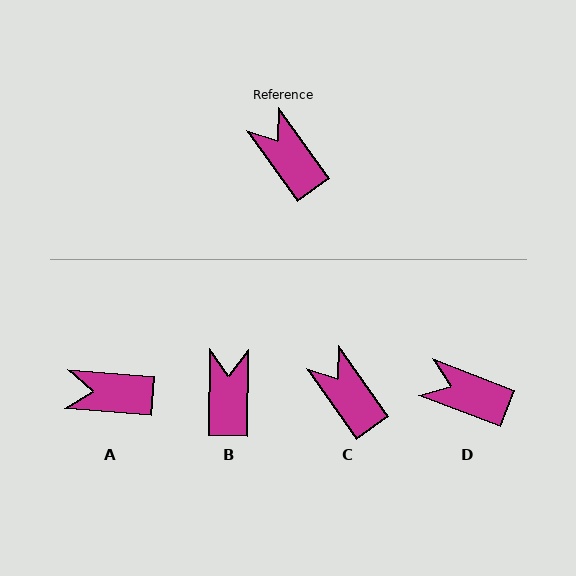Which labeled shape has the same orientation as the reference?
C.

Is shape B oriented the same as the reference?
No, it is off by about 37 degrees.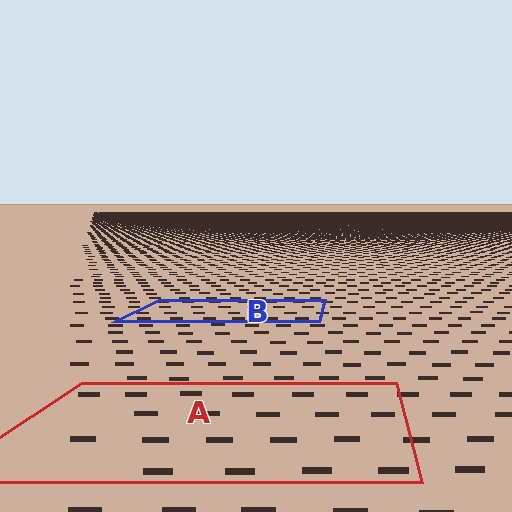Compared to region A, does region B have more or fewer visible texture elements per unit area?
Region B has more texture elements per unit area — they are packed more densely because it is farther away.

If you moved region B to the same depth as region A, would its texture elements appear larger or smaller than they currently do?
They would appear larger. At a closer depth, the same texture elements are projected at a bigger on-screen size.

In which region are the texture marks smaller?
The texture marks are smaller in region B, because it is farther away.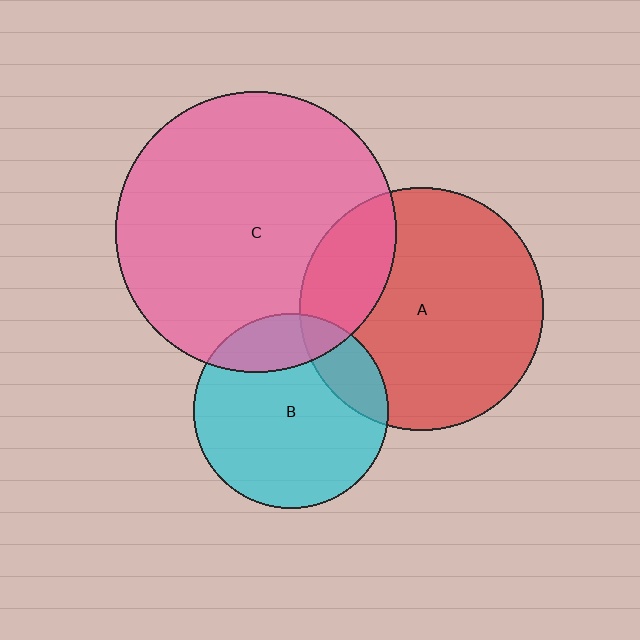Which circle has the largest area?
Circle C (pink).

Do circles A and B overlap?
Yes.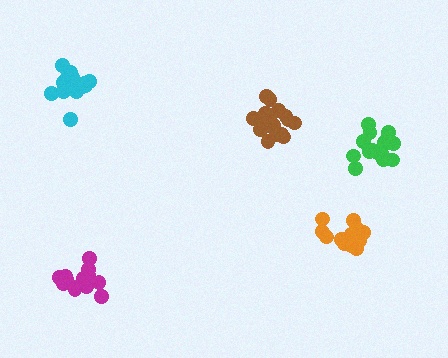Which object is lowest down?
The magenta cluster is bottommost.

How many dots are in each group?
Group 1: 17 dots, Group 2: 19 dots, Group 3: 19 dots, Group 4: 17 dots, Group 5: 20 dots (92 total).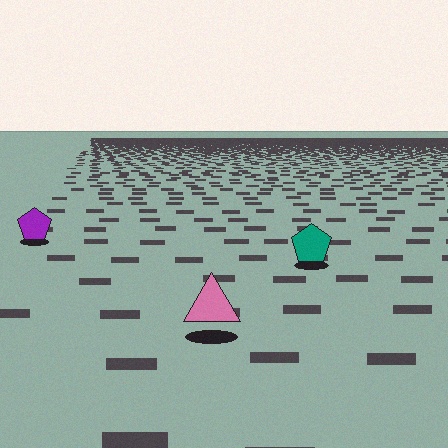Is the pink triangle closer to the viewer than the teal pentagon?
Yes. The pink triangle is closer — you can tell from the texture gradient: the ground texture is coarser near it.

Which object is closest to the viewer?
The pink triangle is closest. The texture marks near it are larger and more spread out.